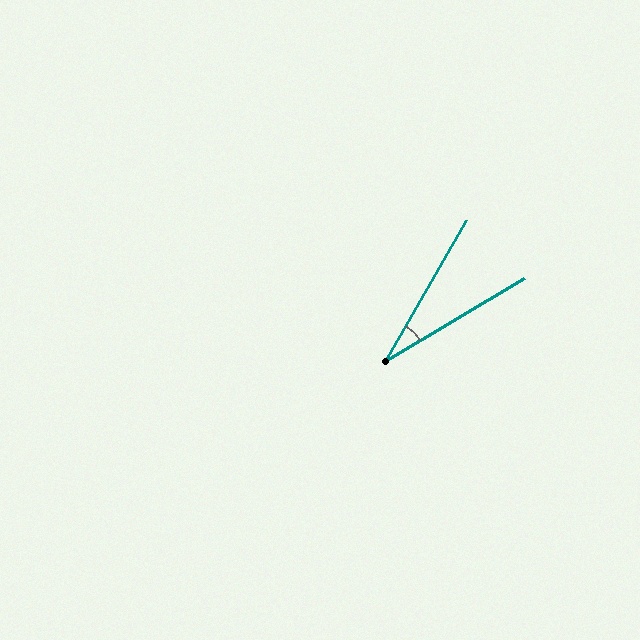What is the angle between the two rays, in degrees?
Approximately 29 degrees.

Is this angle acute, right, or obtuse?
It is acute.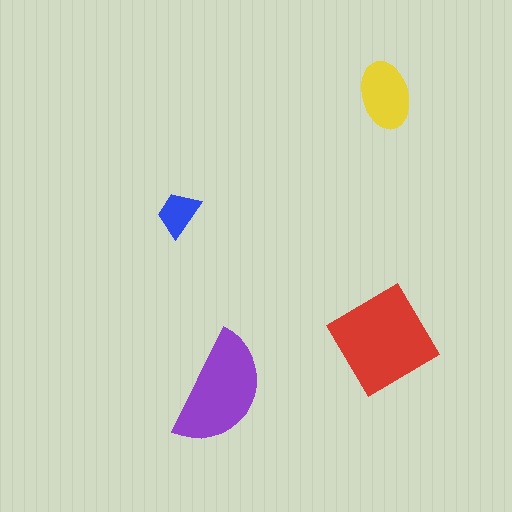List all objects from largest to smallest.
The red diamond, the purple semicircle, the yellow ellipse, the blue trapezoid.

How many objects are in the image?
There are 4 objects in the image.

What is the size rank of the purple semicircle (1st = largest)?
2nd.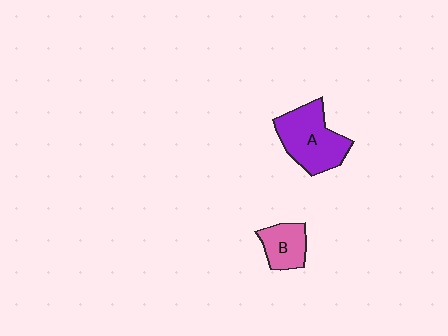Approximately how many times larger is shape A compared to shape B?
Approximately 1.8 times.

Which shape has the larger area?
Shape A (purple).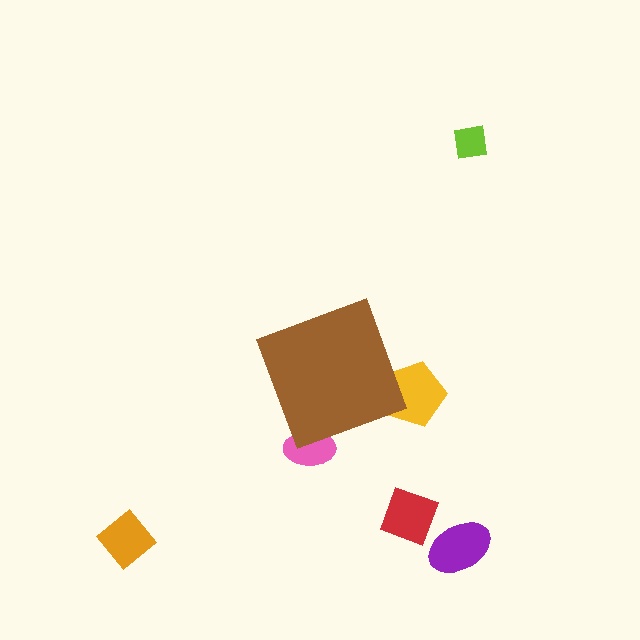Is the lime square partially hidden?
No, the lime square is fully visible.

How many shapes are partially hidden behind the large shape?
2 shapes are partially hidden.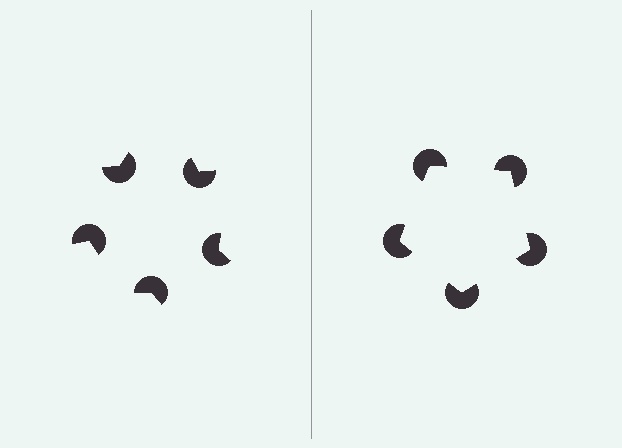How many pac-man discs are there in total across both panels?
10 — 5 on each side.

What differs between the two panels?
The pac-man discs are positioned identically on both sides; only the wedge orientations differ. On the right they align to a pentagon; on the left they are misaligned.